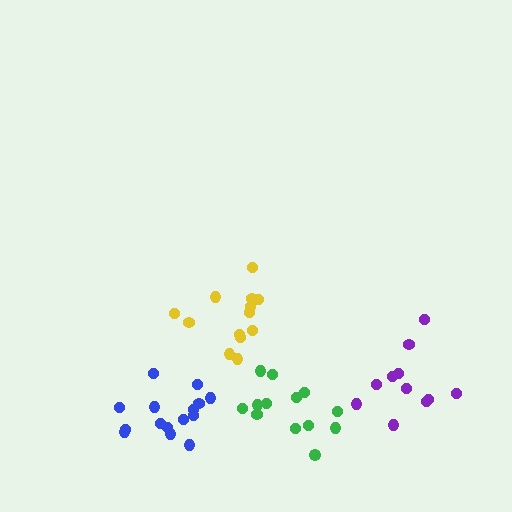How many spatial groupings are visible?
There are 4 spatial groupings.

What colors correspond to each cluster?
The clusters are colored: yellow, green, purple, blue.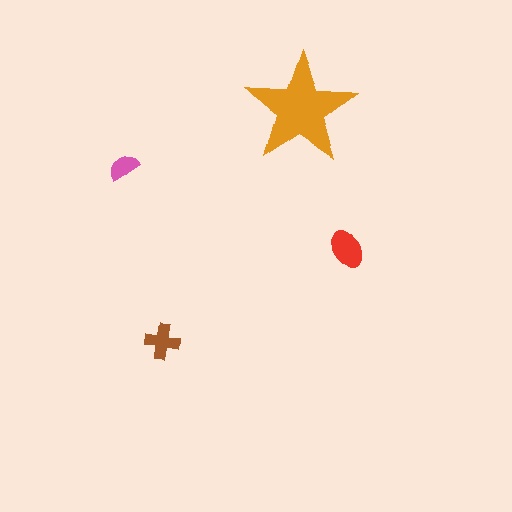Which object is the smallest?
The pink semicircle.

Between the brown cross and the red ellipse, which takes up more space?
The red ellipse.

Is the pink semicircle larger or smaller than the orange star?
Smaller.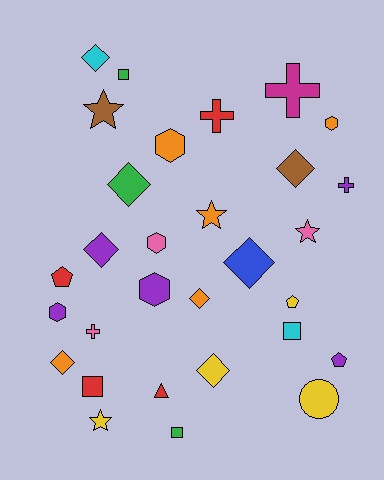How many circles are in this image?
There is 1 circle.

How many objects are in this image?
There are 30 objects.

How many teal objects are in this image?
There are no teal objects.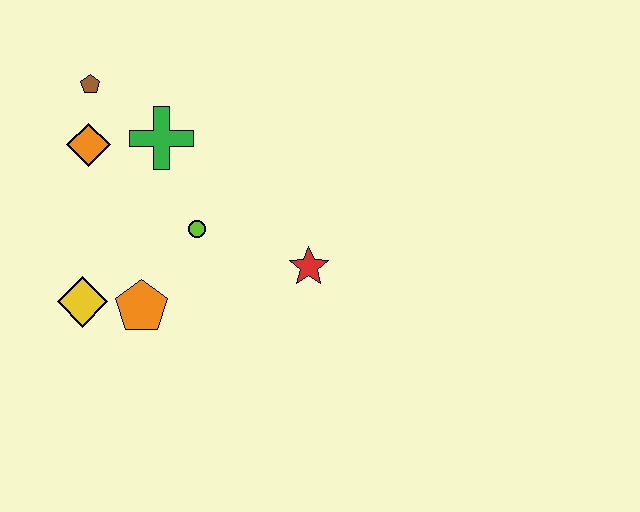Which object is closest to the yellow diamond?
The orange pentagon is closest to the yellow diamond.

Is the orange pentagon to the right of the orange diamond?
Yes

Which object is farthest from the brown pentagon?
The red star is farthest from the brown pentagon.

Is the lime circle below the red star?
No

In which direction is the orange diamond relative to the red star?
The orange diamond is to the left of the red star.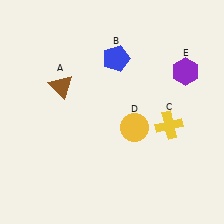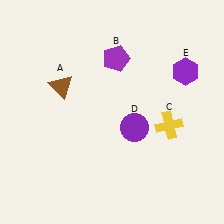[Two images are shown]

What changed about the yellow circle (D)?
In Image 1, D is yellow. In Image 2, it changed to purple.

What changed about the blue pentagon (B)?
In Image 1, B is blue. In Image 2, it changed to purple.